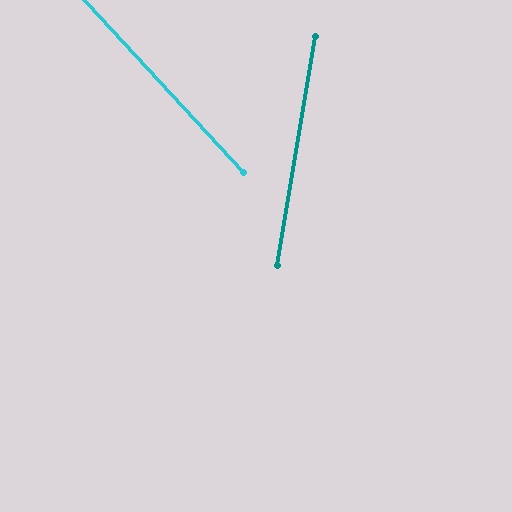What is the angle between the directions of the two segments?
Approximately 52 degrees.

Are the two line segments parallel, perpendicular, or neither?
Neither parallel nor perpendicular — they differ by about 52°.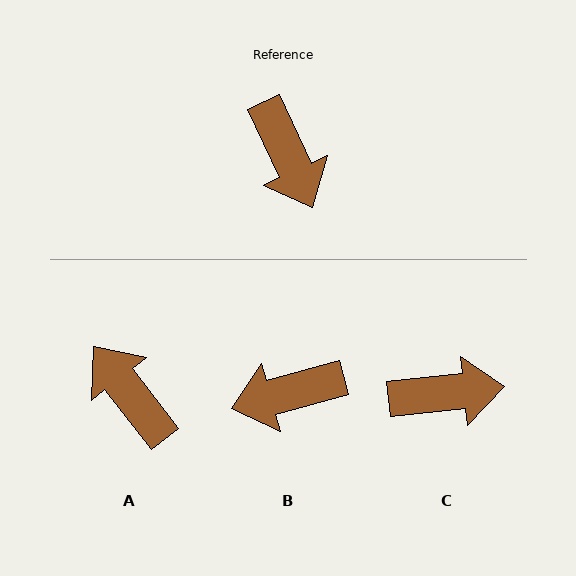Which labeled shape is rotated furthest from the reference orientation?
A, about 167 degrees away.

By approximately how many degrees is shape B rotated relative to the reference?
Approximately 100 degrees clockwise.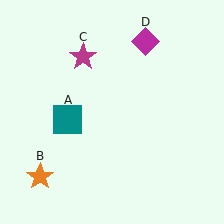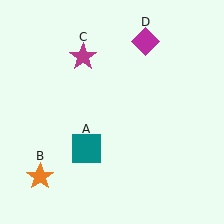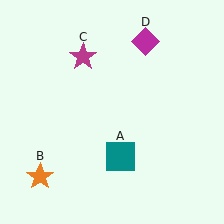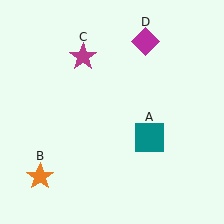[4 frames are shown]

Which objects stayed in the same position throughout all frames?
Orange star (object B) and magenta star (object C) and magenta diamond (object D) remained stationary.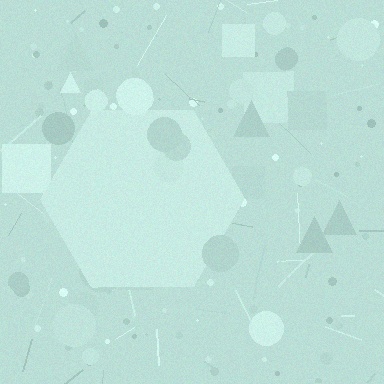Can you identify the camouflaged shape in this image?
The camouflaged shape is a hexagon.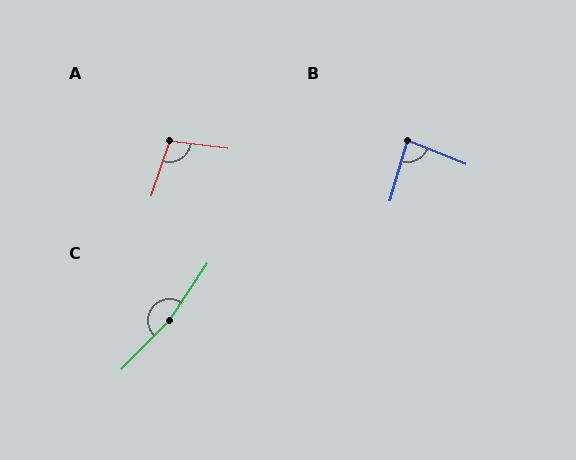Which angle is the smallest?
B, at approximately 84 degrees.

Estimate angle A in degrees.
Approximately 100 degrees.